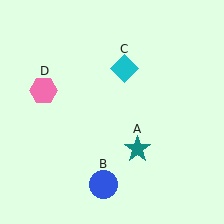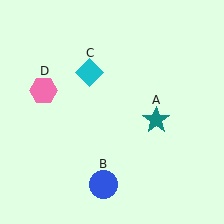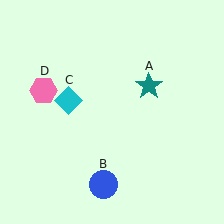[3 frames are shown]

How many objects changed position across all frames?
2 objects changed position: teal star (object A), cyan diamond (object C).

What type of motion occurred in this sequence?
The teal star (object A), cyan diamond (object C) rotated counterclockwise around the center of the scene.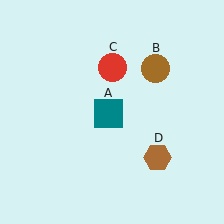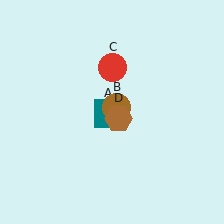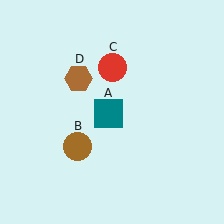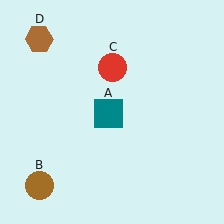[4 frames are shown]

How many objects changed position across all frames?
2 objects changed position: brown circle (object B), brown hexagon (object D).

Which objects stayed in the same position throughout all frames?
Teal square (object A) and red circle (object C) remained stationary.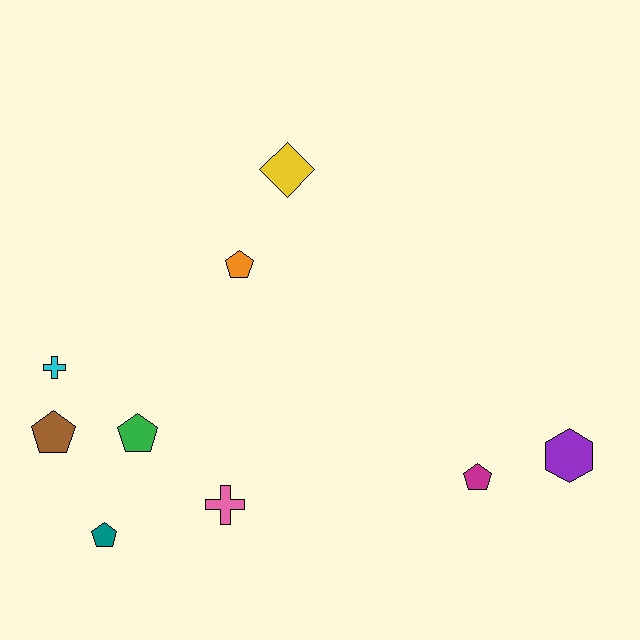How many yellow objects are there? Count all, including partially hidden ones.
There is 1 yellow object.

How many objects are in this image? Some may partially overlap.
There are 9 objects.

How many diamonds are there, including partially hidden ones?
There is 1 diamond.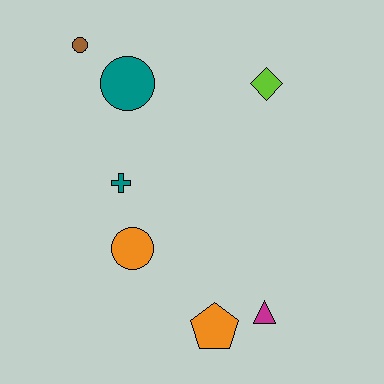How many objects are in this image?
There are 7 objects.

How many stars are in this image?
There are no stars.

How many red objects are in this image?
There are no red objects.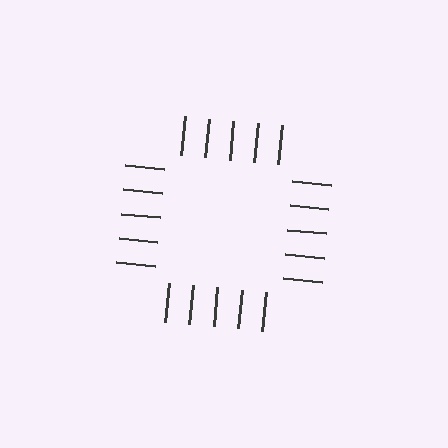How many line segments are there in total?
20 — 5 along each of the 4 edges.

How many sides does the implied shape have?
4 sides — the line-ends trace a square.